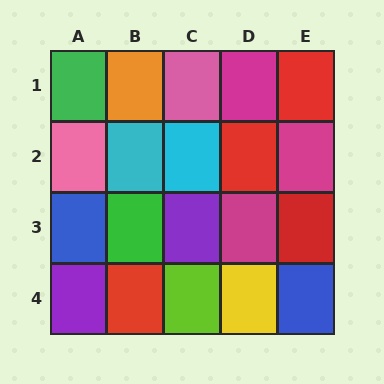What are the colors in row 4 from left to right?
Purple, red, lime, yellow, blue.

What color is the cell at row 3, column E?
Red.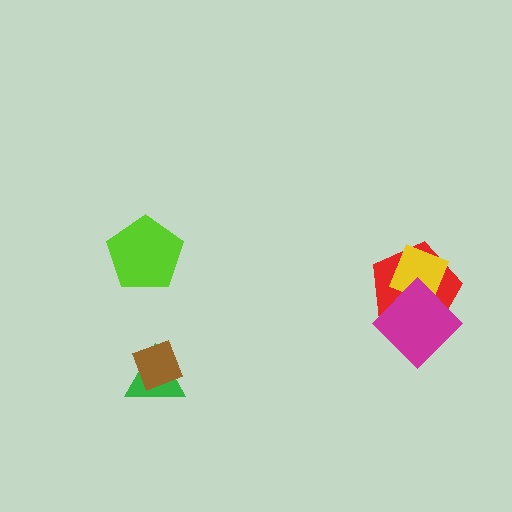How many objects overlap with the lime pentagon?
0 objects overlap with the lime pentagon.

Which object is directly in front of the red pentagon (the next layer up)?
The yellow diamond is directly in front of the red pentagon.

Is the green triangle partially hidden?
Yes, it is partially covered by another shape.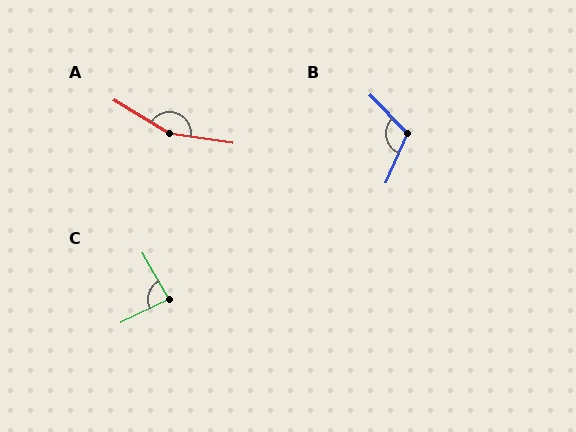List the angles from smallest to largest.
C (87°), B (112°), A (157°).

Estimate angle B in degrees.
Approximately 112 degrees.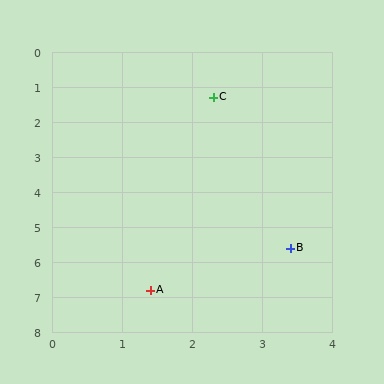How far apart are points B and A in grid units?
Points B and A are about 2.3 grid units apart.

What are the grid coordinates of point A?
Point A is at approximately (1.4, 6.8).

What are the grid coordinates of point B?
Point B is at approximately (3.4, 5.6).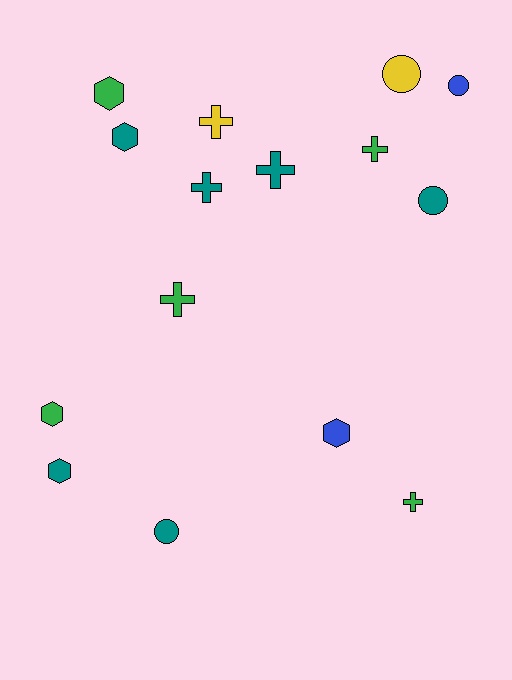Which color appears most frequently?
Teal, with 6 objects.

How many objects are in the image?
There are 15 objects.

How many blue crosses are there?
There are no blue crosses.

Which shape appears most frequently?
Cross, with 6 objects.